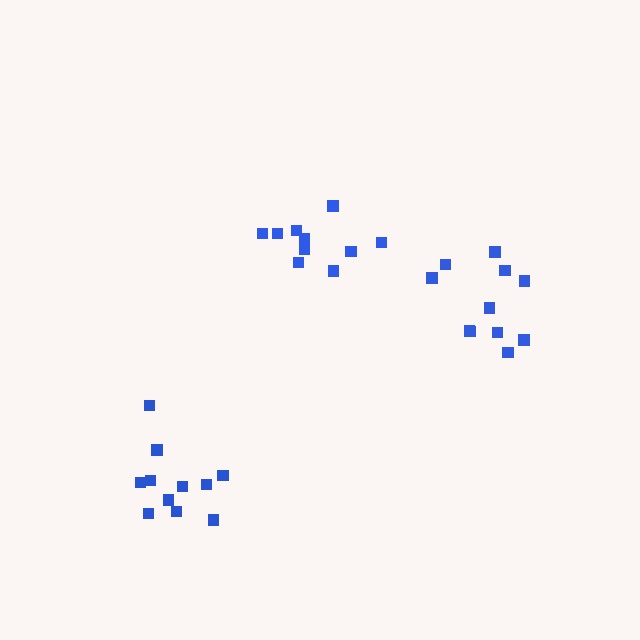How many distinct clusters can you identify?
There are 3 distinct clusters.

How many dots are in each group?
Group 1: 11 dots, Group 2: 10 dots, Group 3: 11 dots (32 total).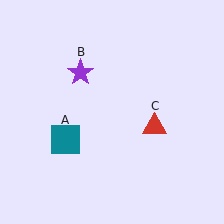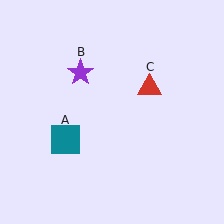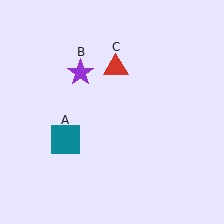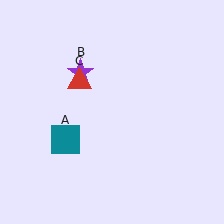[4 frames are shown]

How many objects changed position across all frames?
1 object changed position: red triangle (object C).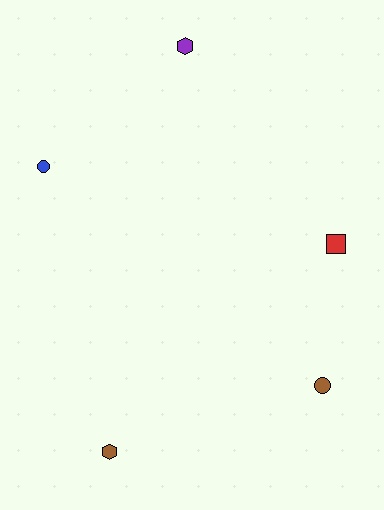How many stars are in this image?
There are no stars.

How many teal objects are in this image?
There are no teal objects.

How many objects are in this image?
There are 5 objects.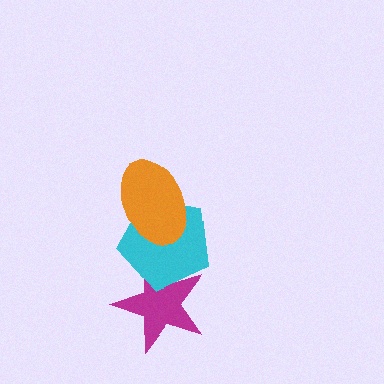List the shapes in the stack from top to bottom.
From top to bottom: the orange ellipse, the cyan pentagon, the magenta star.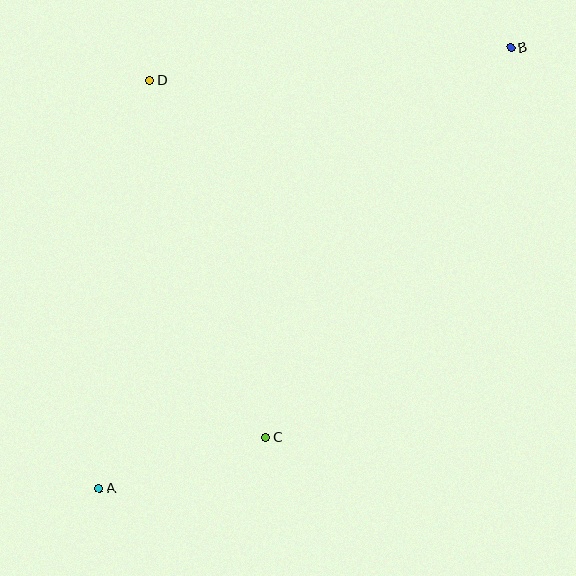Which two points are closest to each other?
Points A and C are closest to each other.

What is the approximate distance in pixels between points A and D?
The distance between A and D is approximately 411 pixels.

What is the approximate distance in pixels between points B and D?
The distance between B and D is approximately 362 pixels.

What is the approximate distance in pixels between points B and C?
The distance between B and C is approximately 461 pixels.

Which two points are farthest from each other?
Points A and B are farthest from each other.